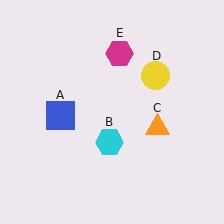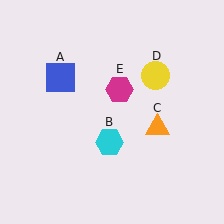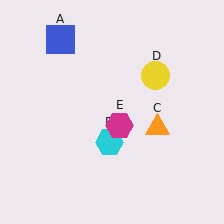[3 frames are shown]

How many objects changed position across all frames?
2 objects changed position: blue square (object A), magenta hexagon (object E).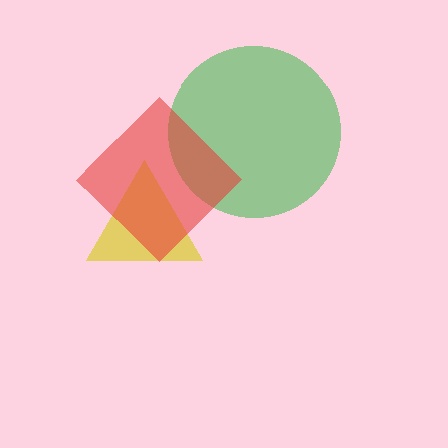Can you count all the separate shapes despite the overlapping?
Yes, there are 3 separate shapes.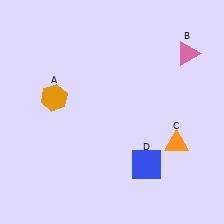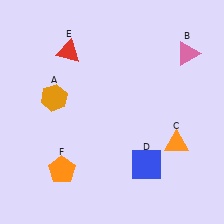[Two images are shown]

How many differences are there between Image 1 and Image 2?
There are 2 differences between the two images.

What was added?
A red triangle (E), an orange pentagon (F) were added in Image 2.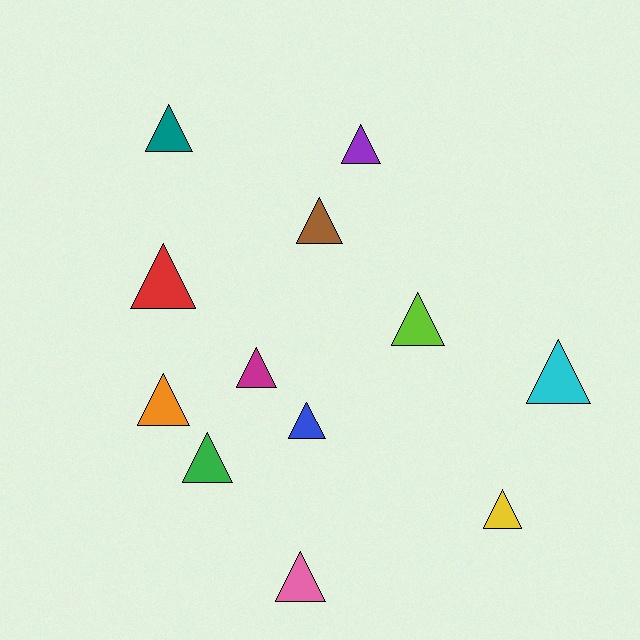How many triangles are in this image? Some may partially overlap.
There are 12 triangles.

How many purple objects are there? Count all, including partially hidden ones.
There is 1 purple object.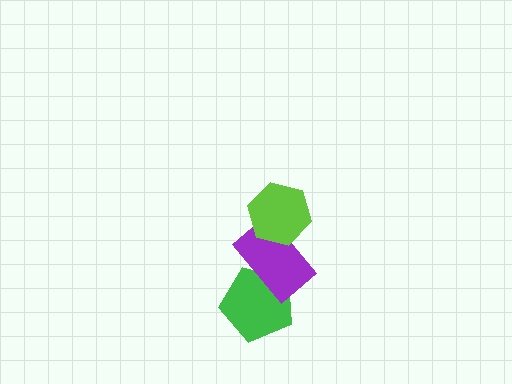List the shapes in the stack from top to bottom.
From top to bottom: the lime hexagon, the purple rectangle, the green pentagon.